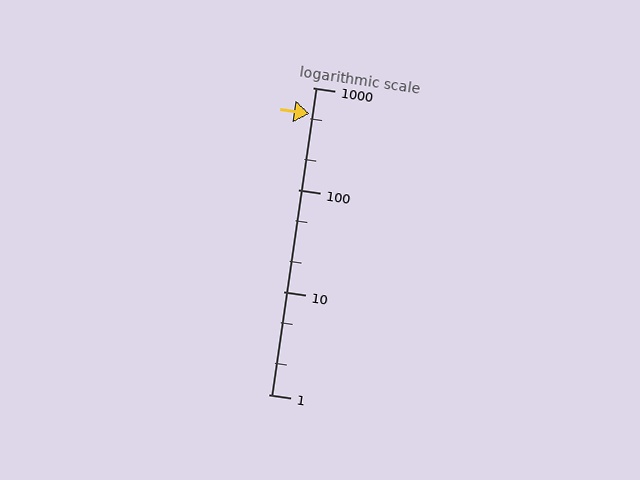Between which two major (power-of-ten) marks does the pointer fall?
The pointer is between 100 and 1000.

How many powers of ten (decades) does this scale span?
The scale spans 3 decades, from 1 to 1000.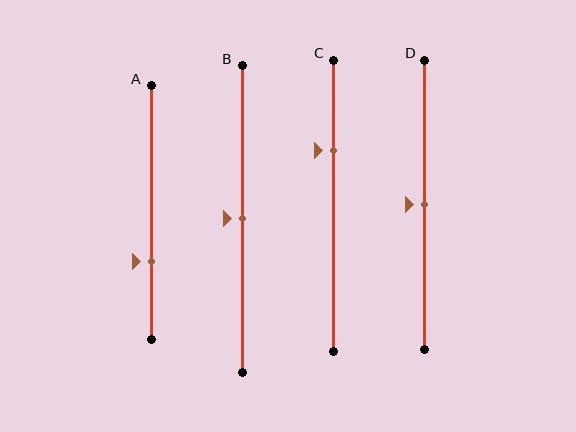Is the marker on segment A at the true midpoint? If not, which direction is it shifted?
No, the marker on segment A is shifted downward by about 19% of the segment length.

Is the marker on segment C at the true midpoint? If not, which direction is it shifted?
No, the marker on segment C is shifted upward by about 19% of the segment length.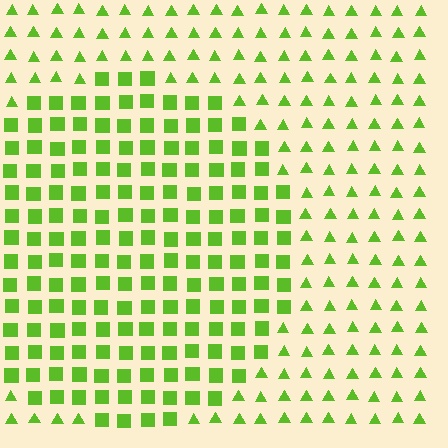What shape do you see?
I see a circle.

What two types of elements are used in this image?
The image uses squares inside the circle region and triangles outside it.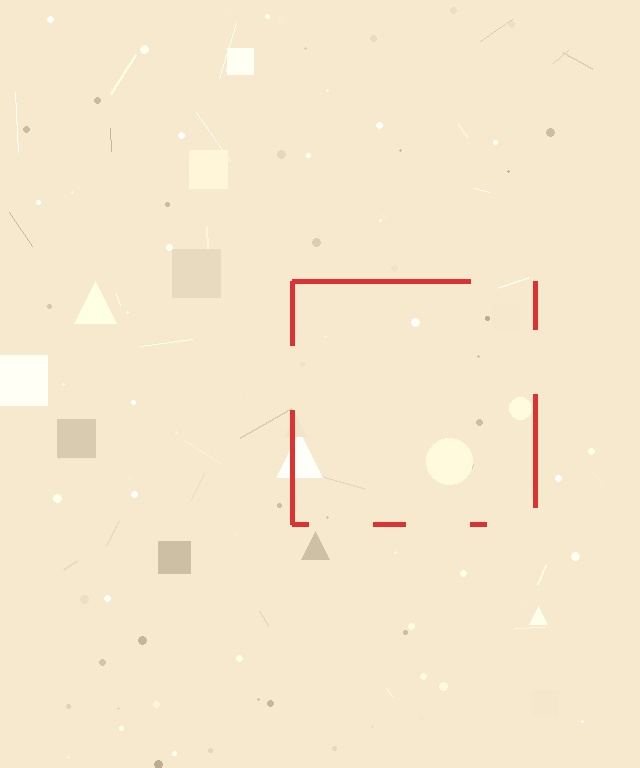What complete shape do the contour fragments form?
The contour fragments form a square.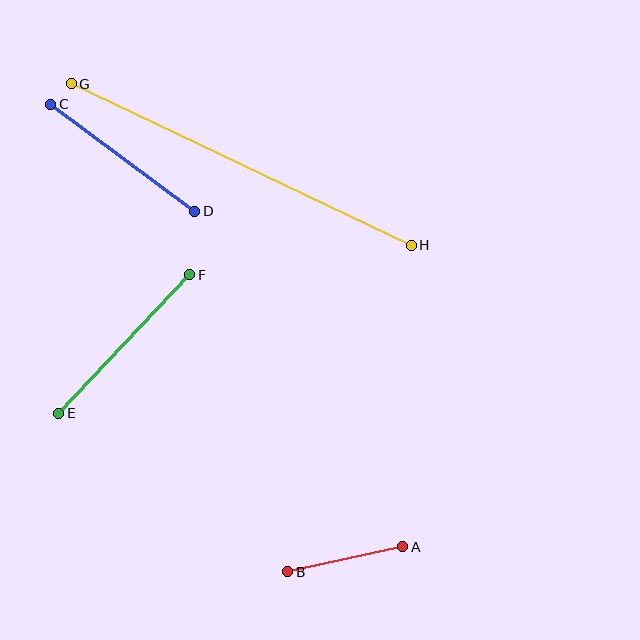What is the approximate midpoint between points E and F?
The midpoint is at approximately (124, 344) pixels.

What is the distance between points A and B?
The distance is approximately 117 pixels.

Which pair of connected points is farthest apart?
Points G and H are farthest apart.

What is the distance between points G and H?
The distance is approximately 376 pixels.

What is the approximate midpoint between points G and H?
The midpoint is at approximately (241, 165) pixels.